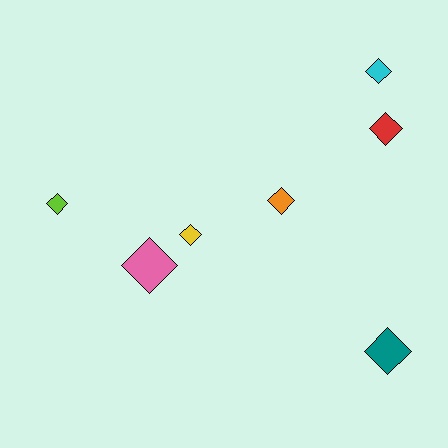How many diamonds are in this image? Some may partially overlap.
There are 7 diamonds.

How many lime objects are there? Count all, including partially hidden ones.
There is 1 lime object.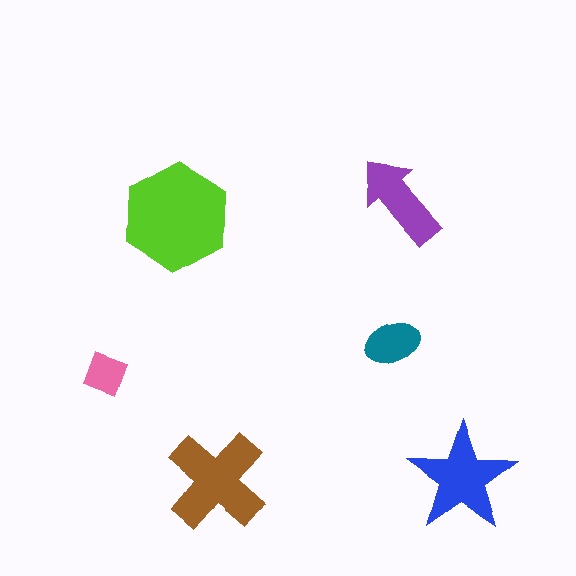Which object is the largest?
The lime hexagon.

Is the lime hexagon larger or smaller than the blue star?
Larger.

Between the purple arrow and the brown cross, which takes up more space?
The brown cross.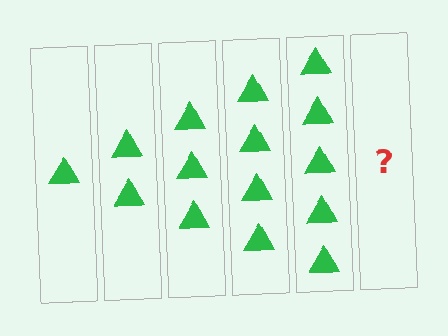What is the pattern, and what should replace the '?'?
The pattern is that each step adds one more triangle. The '?' should be 6 triangles.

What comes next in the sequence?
The next element should be 6 triangles.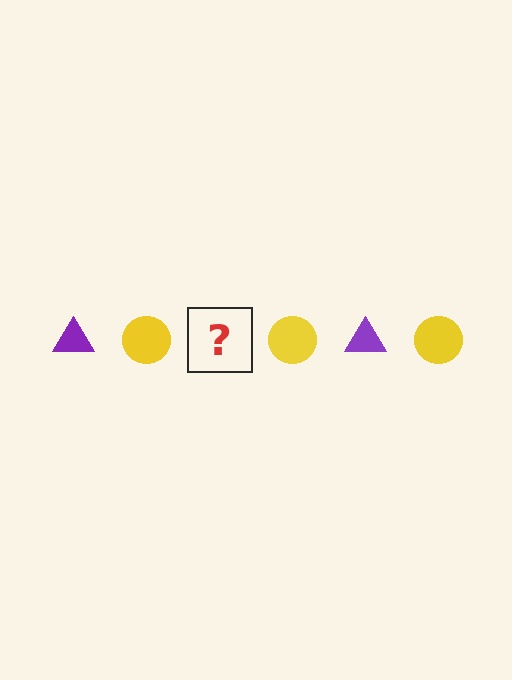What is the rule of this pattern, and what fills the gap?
The rule is that the pattern alternates between purple triangle and yellow circle. The gap should be filled with a purple triangle.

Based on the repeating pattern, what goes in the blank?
The blank should be a purple triangle.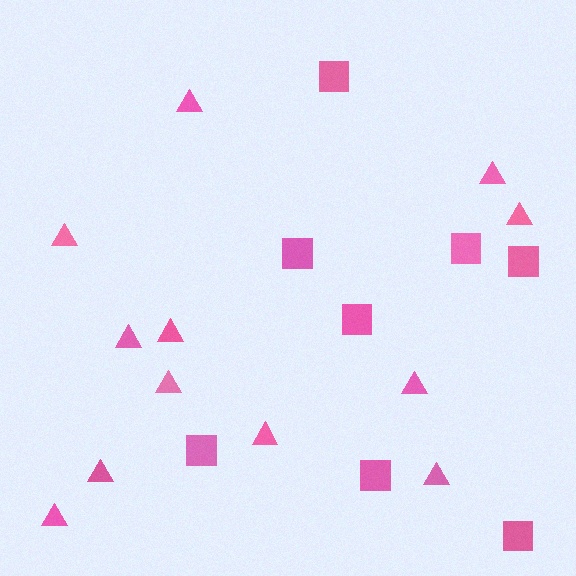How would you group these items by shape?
There are 2 groups: one group of triangles (12) and one group of squares (8).